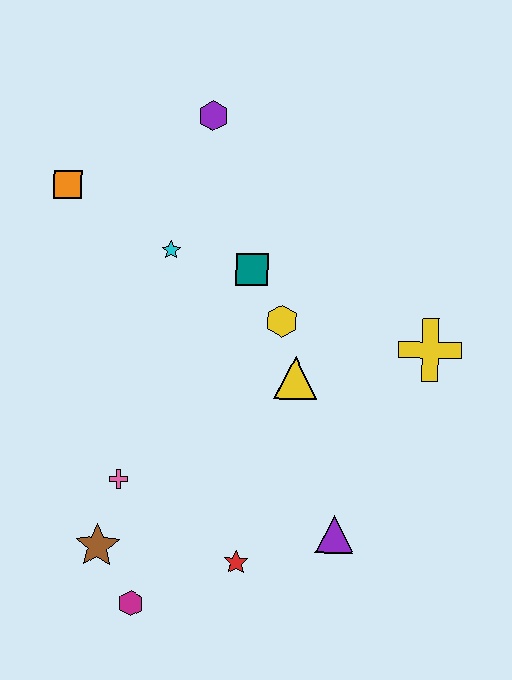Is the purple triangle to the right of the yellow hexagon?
Yes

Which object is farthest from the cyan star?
The magenta hexagon is farthest from the cyan star.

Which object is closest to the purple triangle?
The red star is closest to the purple triangle.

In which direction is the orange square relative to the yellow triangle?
The orange square is to the left of the yellow triangle.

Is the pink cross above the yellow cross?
No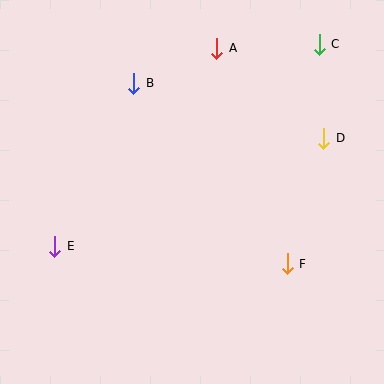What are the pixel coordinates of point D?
Point D is at (324, 138).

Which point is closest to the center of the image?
Point F at (287, 264) is closest to the center.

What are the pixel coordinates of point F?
Point F is at (287, 264).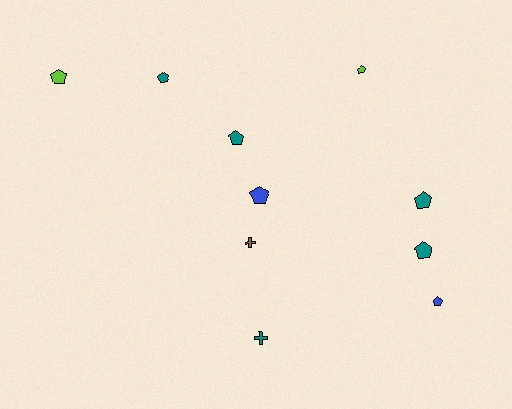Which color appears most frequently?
Teal, with 5 objects.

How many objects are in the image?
There are 10 objects.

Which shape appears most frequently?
Pentagon, with 8 objects.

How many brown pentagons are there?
There are no brown pentagons.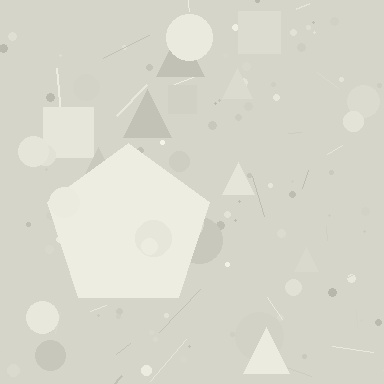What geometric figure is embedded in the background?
A pentagon is embedded in the background.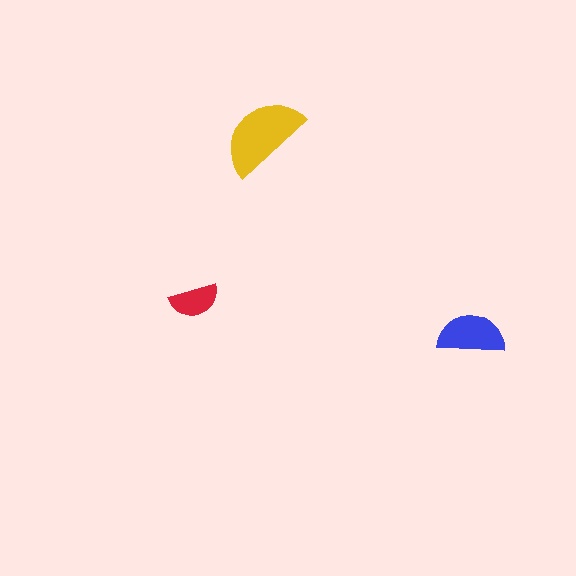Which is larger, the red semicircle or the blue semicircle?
The blue one.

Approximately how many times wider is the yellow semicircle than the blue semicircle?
About 1.5 times wider.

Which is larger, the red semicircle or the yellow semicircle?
The yellow one.